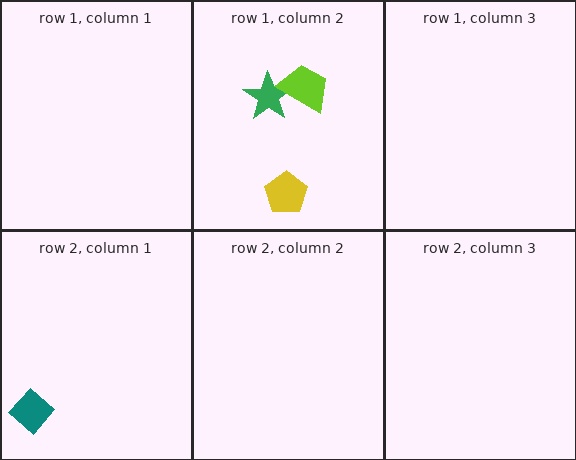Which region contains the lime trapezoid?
The row 1, column 2 region.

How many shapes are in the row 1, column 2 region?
3.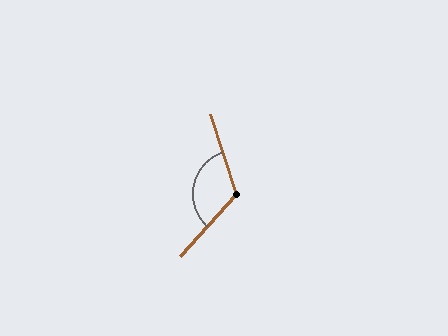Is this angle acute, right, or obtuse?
It is obtuse.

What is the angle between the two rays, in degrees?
Approximately 120 degrees.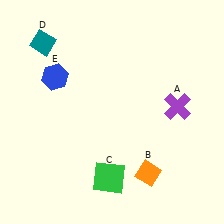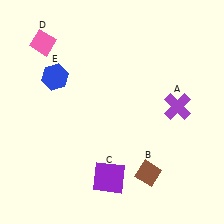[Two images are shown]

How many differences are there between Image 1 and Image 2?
There are 3 differences between the two images.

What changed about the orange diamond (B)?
In Image 1, B is orange. In Image 2, it changed to brown.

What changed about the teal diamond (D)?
In Image 1, D is teal. In Image 2, it changed to pink.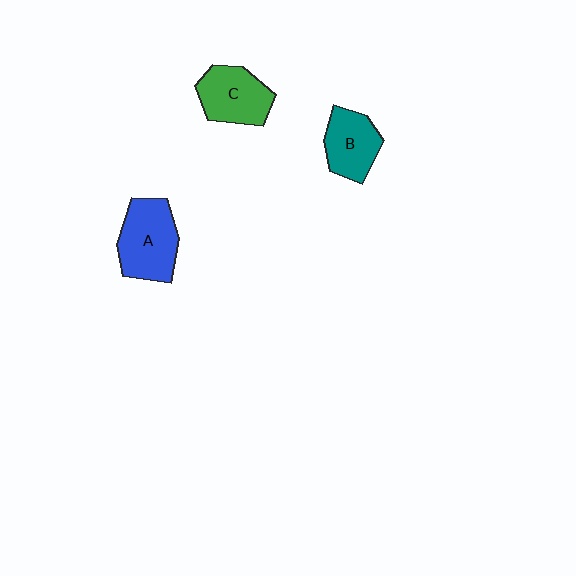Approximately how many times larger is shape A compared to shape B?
Approximately 1.3 times.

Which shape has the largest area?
Shape A (blue).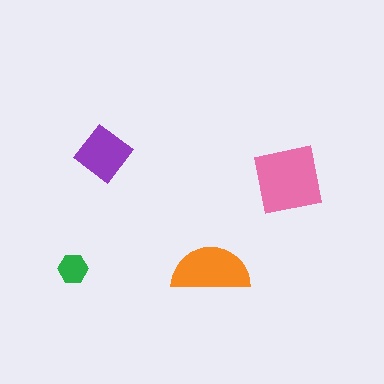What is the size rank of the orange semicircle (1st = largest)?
2nd.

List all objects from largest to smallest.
The pink square, the orange semicircle, the purple diamond, the green hexagon.